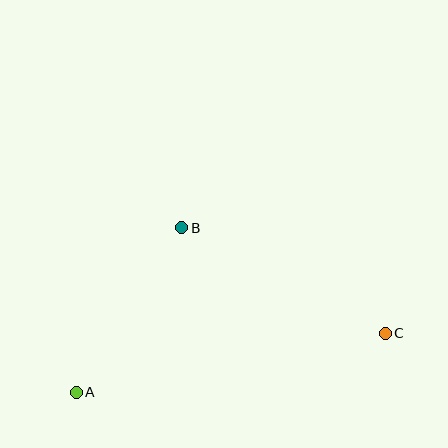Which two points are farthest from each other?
Points A and C are farthest from each other.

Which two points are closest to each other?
Points A and B are closest to each other.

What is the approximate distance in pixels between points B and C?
The distance between B and C is approximately 229 pixels.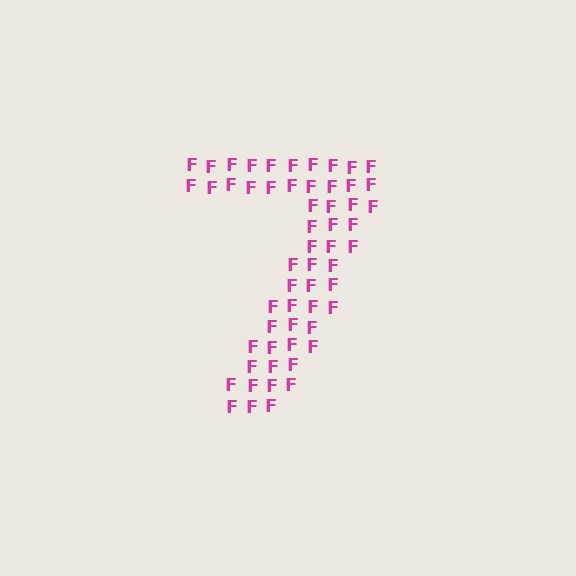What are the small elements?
The small elements are letter F's.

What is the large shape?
The large shape is the digit 7.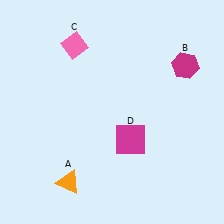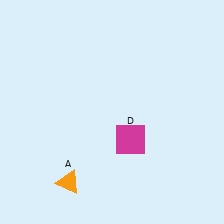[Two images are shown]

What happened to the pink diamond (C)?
The pink diamond (C) was removed in Image 2. It was in the top-left area of Image 1.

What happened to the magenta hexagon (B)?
The magenta hexagon (B) was removed in Image 2. It was in the top-right area of Image 1.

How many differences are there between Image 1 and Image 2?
There are 2 differences between the two images.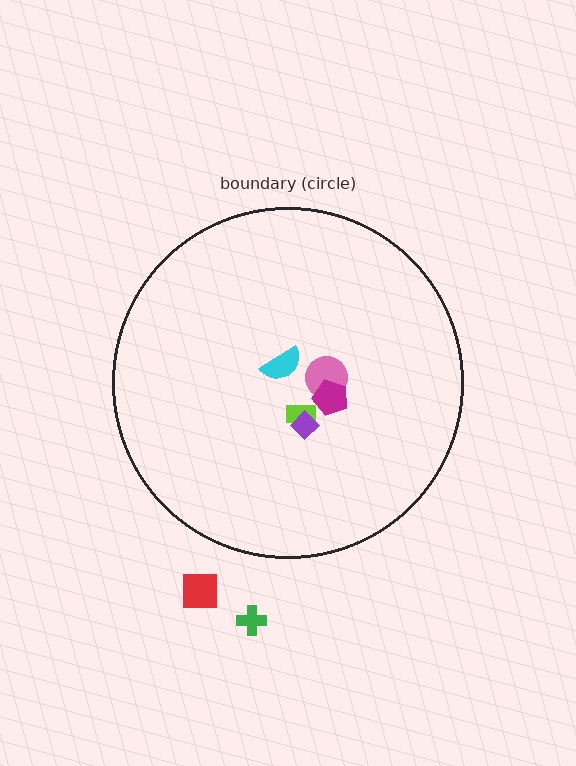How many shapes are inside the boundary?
5 inside, 2 outside.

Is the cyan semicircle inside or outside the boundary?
Inside.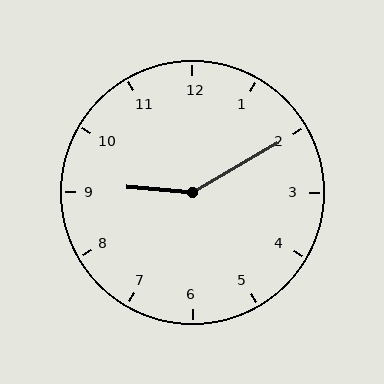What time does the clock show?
9:10.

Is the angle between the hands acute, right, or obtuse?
It is obtuse.